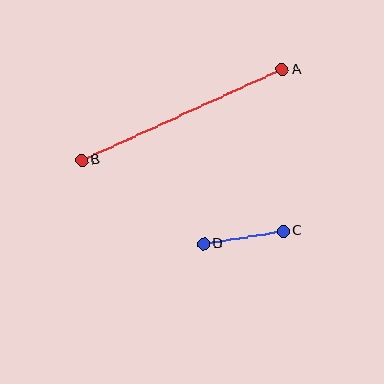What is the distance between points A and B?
The distance is approximately 220 pixels.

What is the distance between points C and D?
The distance is approximately 81 pixels.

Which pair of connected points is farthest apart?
Points A and B are farthest apart.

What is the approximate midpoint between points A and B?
The midpoint is at approximately (182, 115) pixels.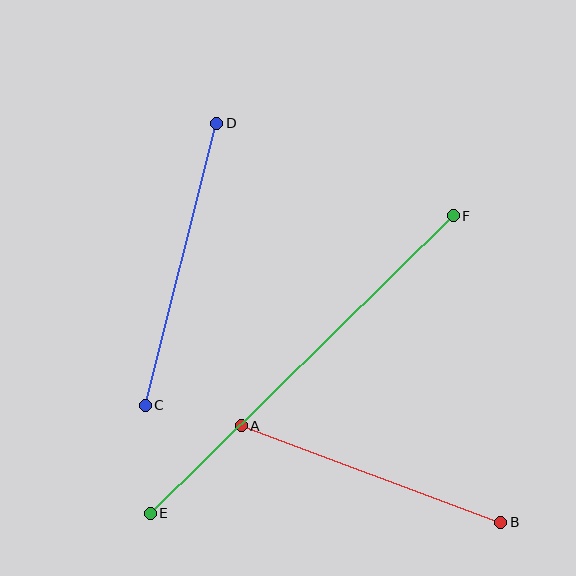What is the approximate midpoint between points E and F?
The midpoint is at approximately (302, 365) pixels.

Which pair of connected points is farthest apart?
Points E and F are farthest apart.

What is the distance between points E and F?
The distance is approximately 425 pixels.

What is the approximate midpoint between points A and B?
The midpoint is at approximately (371, 474) pixels.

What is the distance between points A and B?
The distance is approximately 277 pixels.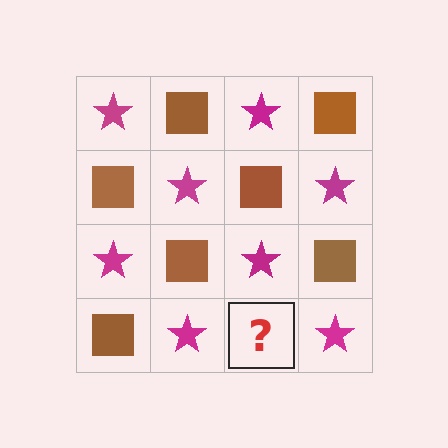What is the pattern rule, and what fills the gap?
The rule is that it alternates magenta star and brown square in a checkerboard pattern. The gap should be filled with a brown square.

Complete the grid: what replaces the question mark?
The question mark should be replaced with a brown square.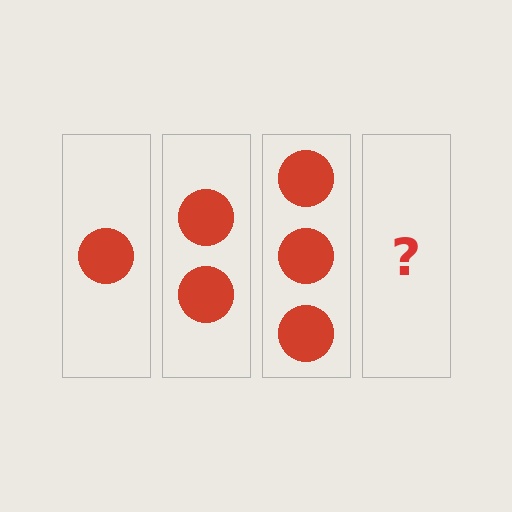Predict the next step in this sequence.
The next step is 4 circles.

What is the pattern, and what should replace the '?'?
The pattern is that each step adds one more circle. The '?' should be 4 circles.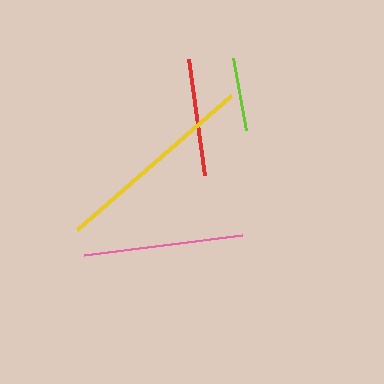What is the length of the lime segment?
The lime segment is approximately 73 pixels long.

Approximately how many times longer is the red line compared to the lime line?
The red line is approximately 1.6 times the length of the lime line.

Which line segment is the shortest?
The lime line is the shortest at approximately 73 pixels.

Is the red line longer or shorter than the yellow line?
The yellow line is longer than the red line.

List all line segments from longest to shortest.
From longest to shortest: yellow, pink, red, lime.